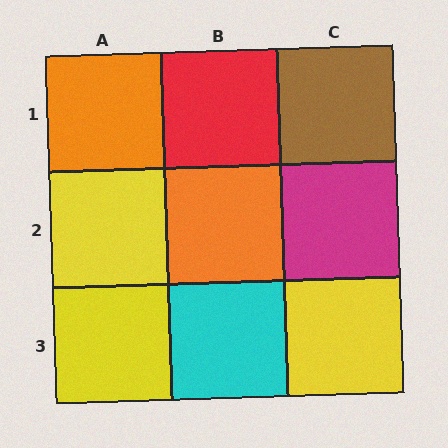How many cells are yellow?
3 cells are yellow.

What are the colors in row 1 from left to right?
Orange, red, brown.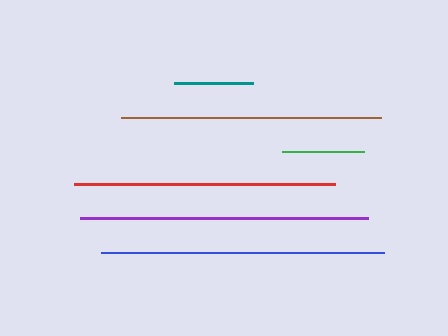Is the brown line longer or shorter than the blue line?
The blue line is longer than the brown line.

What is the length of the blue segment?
The blue segment is approximately 283 pixels long.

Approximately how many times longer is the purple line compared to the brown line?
The purple line is approximately 1.1 times the length of the brown line.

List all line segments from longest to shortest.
From longest to shortest: purple, blue, red, brown, green, teal.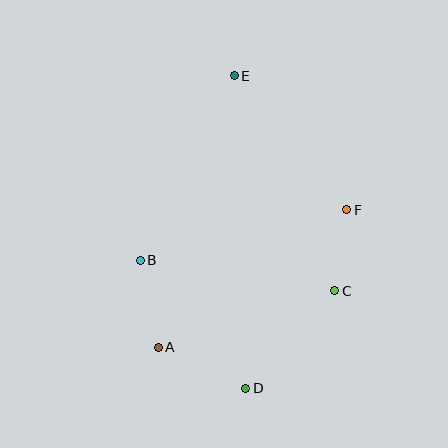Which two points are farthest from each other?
Points D and E are farthest from each other.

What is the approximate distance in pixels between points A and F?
The distance between A and F is approximately 233 pixels.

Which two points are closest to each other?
Points C and F are closest to each other.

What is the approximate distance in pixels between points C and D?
The distance between C and D is approximately 132 pixels.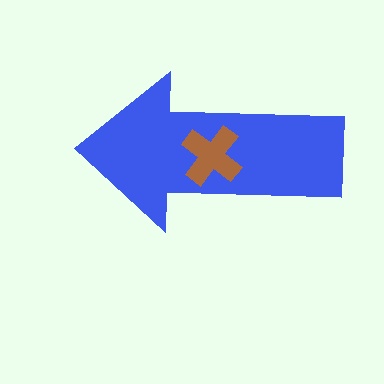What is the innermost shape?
The brown cross.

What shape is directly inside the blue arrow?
The brown cross.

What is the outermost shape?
The blue arrow.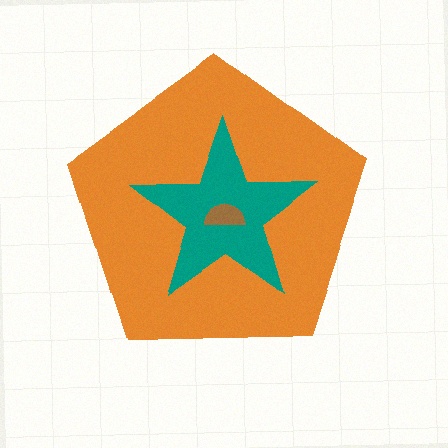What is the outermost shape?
The orange pentagon.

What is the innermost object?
The brown semicircle.